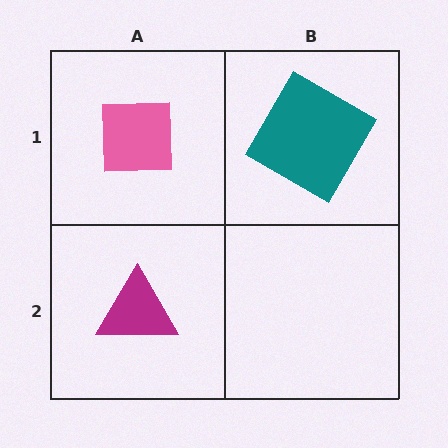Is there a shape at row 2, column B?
No, that cell is empty.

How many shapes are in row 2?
1 shape.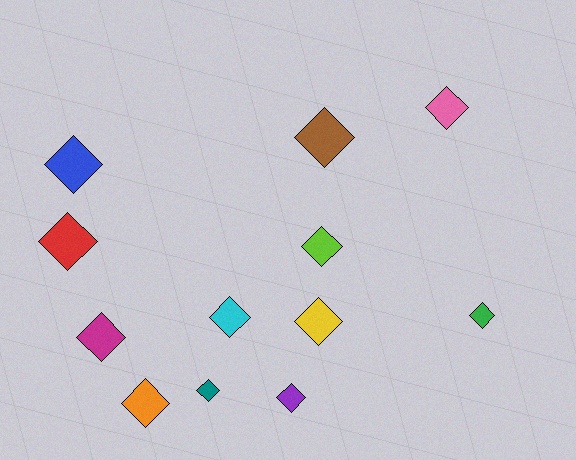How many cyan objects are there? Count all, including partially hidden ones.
There is 1 cyan object.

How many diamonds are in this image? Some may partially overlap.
There are 12 diamonds.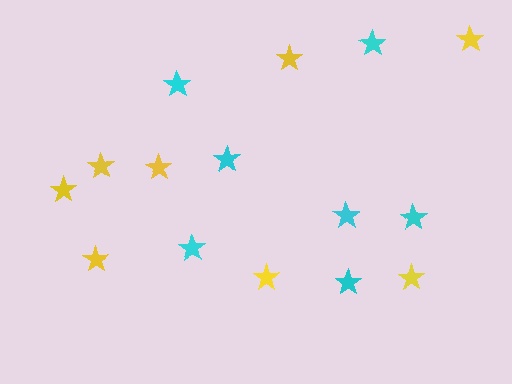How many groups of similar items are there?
There are 2 groups: one group of cyan stars (7) and one group of yellow stars (8).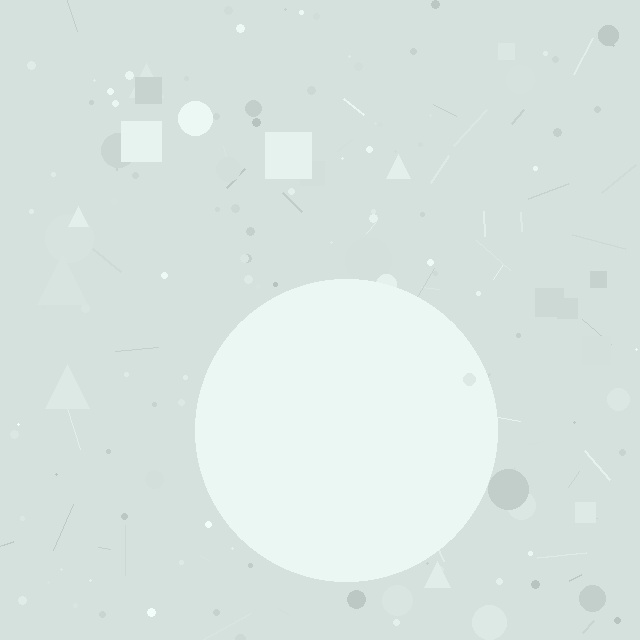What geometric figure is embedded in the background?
A circle is embedded in the background.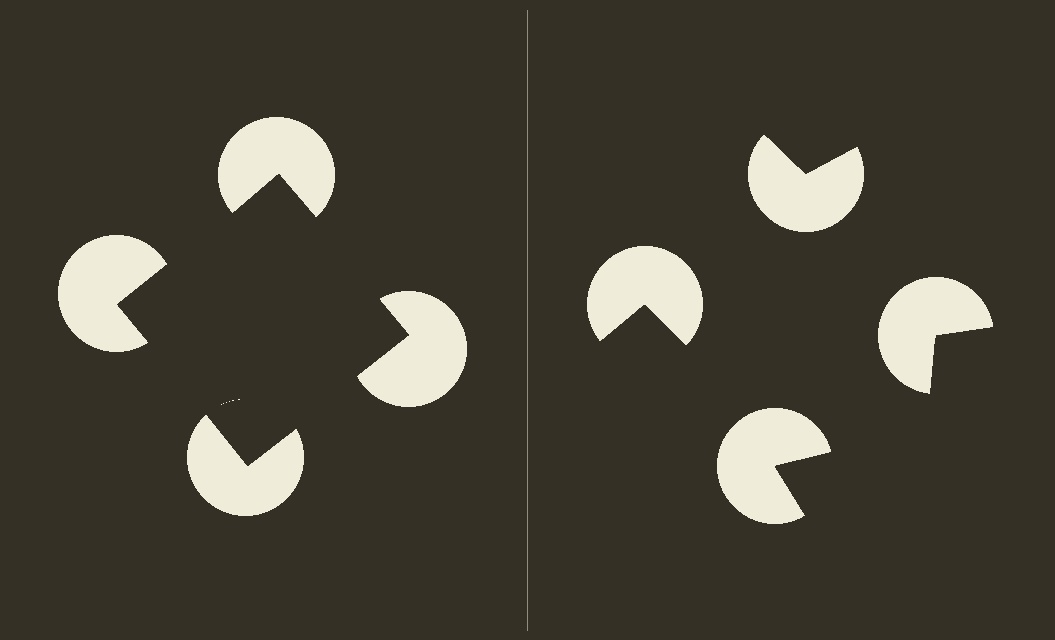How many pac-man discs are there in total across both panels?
8 — 4 on each side.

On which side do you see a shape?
An illusory square appears on the left side. On the right side the wedge cuts are rotated, so no coherent shape forms.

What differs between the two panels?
The pac-man discs are positioned identically on both sides; only the wedge orientations differ. On the left they align to a square; on the right they are misaligned.